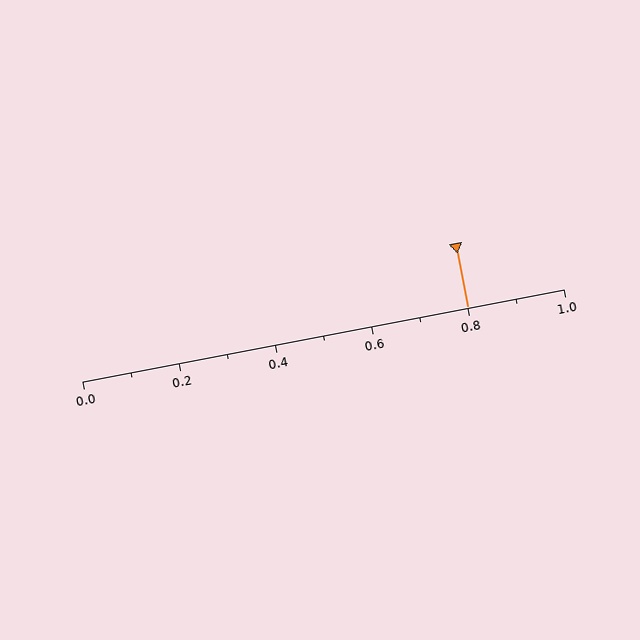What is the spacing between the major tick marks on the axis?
The major ticks are spaced 0.2 apart.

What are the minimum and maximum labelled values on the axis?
The axis runs from 0.0 to 1.0.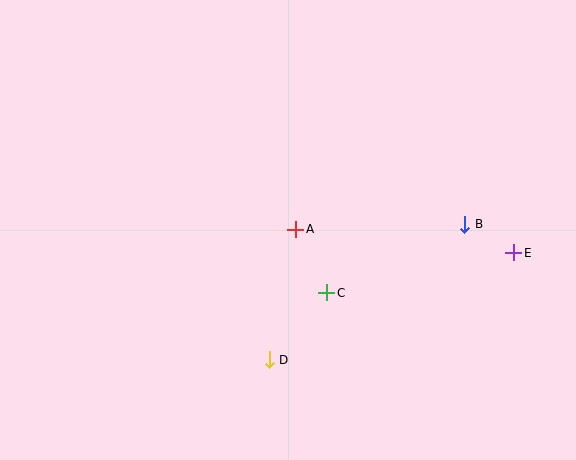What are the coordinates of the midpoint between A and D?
The midpoint between A and D is at (282, 294).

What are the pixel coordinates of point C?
Point C is at (327, 293).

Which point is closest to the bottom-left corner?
Point D is closest to the bottom-left corner.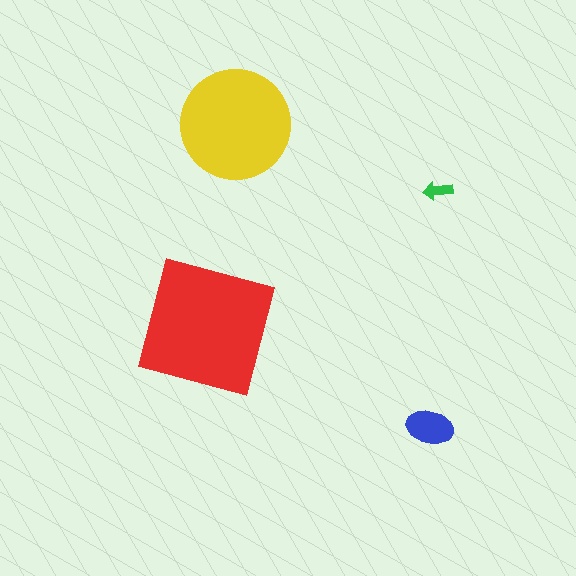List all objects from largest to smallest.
The red square, the yellow circle, the blue ellipse, the green arrow.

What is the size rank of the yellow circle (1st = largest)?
2nd.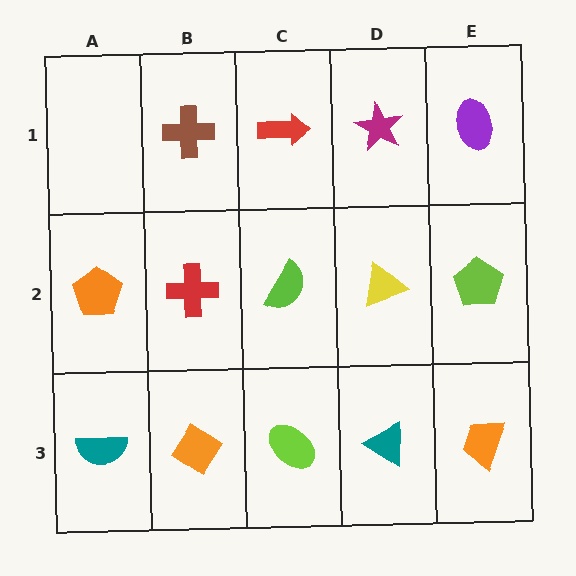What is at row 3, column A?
A teal semicircle.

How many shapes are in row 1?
4 shapes.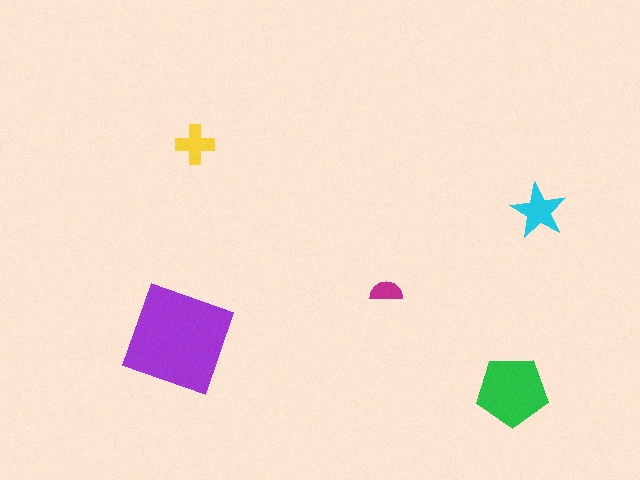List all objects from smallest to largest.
The magenta semicircle, the yellow cross, the cyan star, the green pentagon, the purple diamond.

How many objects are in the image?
There are 5 objects in the image.